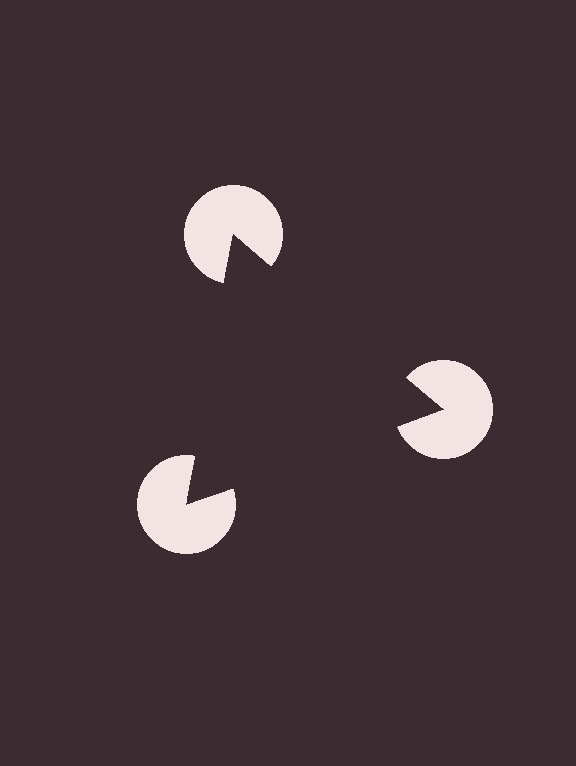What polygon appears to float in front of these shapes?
An illusory triangle — its edges are inferred from the aligned wedge cuts in the pac-man discs, not physically drawn.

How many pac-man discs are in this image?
There are 3 — one at each vertex of the illusory triangle.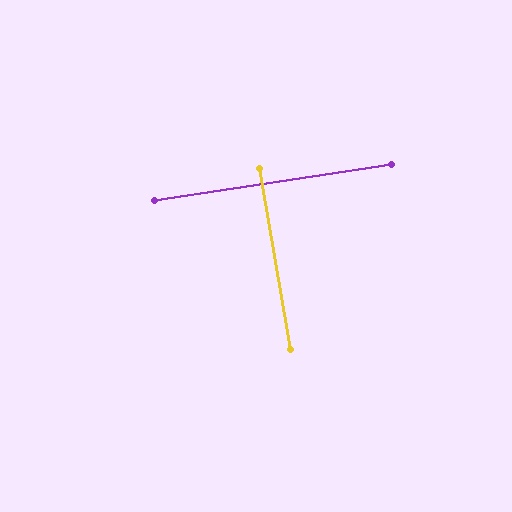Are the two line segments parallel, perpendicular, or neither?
Perpendicular — they meet at approximately 89°.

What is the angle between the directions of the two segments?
Approximately 89 degrees.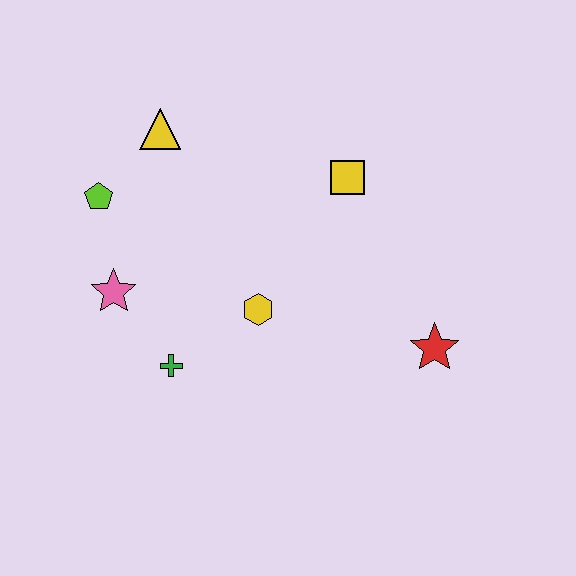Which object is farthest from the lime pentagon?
The red star is farthest from the lime pentagon.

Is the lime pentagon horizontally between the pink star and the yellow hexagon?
No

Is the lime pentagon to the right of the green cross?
No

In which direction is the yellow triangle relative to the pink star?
The yellow triangle is above the pink star.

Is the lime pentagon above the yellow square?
No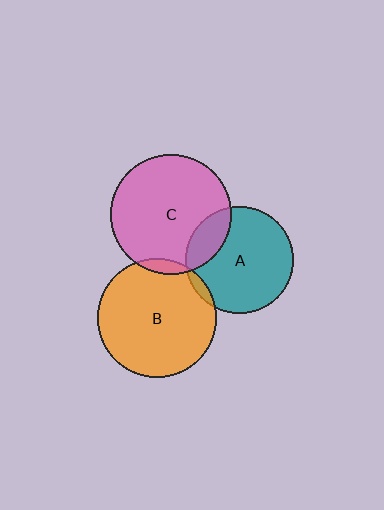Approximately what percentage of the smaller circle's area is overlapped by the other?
Approximately 5%.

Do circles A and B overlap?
Yes.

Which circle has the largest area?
Circle C (pink).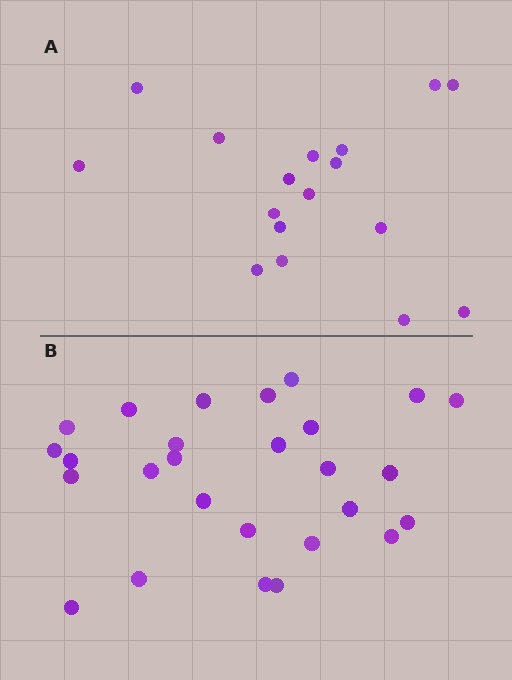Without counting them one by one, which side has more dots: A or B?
Region B (the bottom region) has more dots.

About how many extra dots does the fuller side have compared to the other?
Region B has roughly 10 or so more dots than region A.